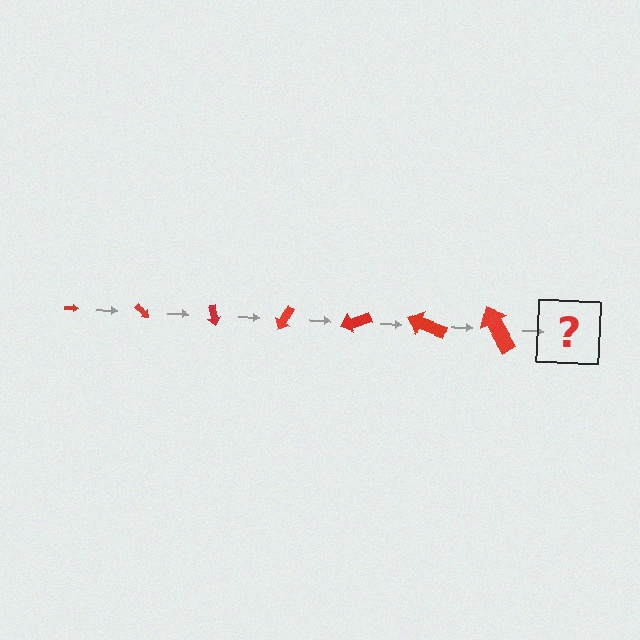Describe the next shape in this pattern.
It should be an arrow, larger than the previous one and rotated 280 degrees from the start.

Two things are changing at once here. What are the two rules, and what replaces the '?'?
The two rules are that the arrow grows larger each step and it rotates 40 degrees each step. The '?' should be an arrow, larger than the previous one and rotated 280 degrees from the start.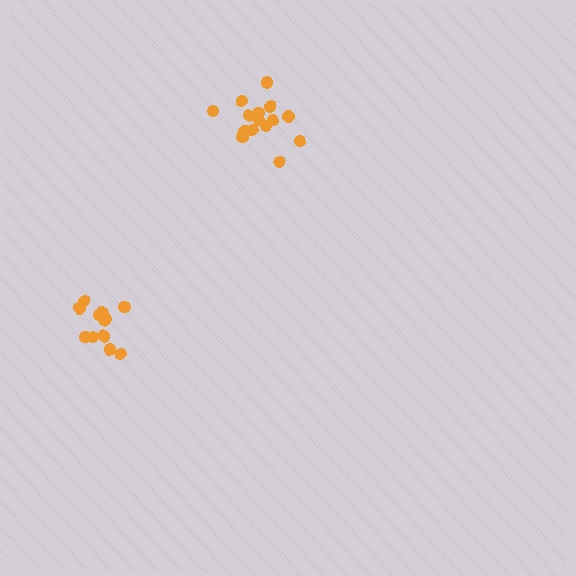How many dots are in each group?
Group 1: 12 dots, Group 2: 16 dots (28 total).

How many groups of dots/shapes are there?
There are 2 groups.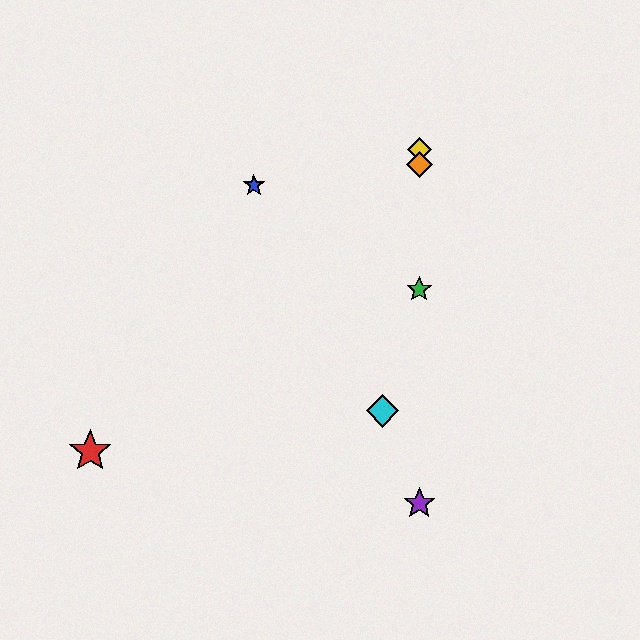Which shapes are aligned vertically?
The green star, the yellow diamond, the purple star, the orange diamond are aligned vertically.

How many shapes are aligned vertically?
4 shapes (the green star, the yellow diamond, the purple star, the orange diamond) are aligned vertically.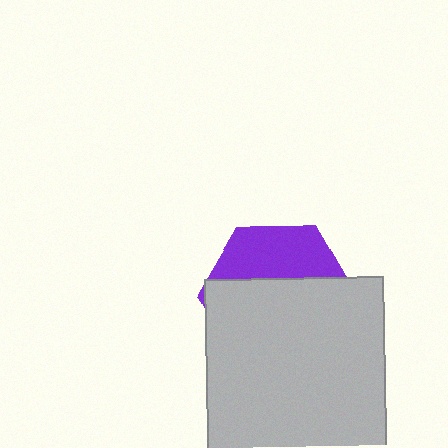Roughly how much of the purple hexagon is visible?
A small part of it is visible (roughly 35%).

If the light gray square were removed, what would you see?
You would see the complete purple hexagon.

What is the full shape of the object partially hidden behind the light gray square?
The partially hidden object is a purple hexagon.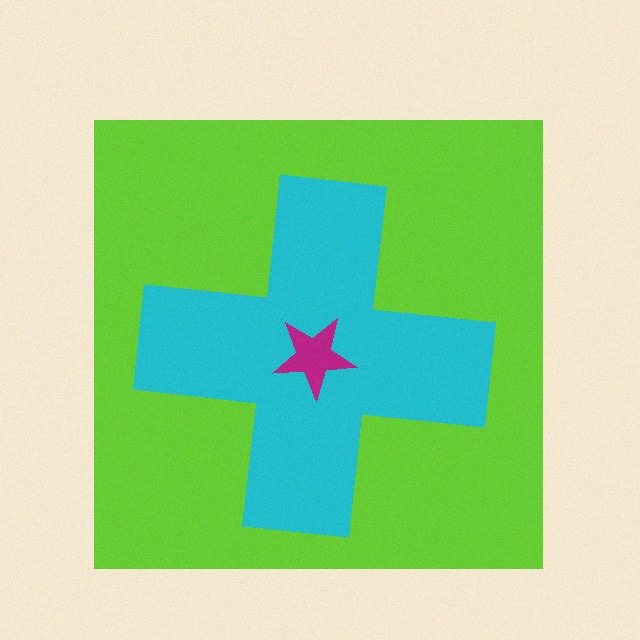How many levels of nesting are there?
3.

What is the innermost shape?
The magenta star.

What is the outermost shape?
The lime square.